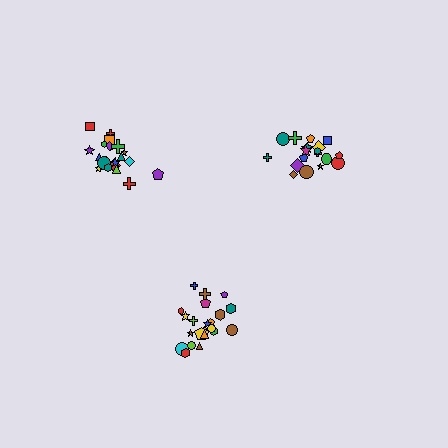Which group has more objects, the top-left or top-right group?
The top-left group.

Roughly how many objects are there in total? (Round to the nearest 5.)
Roughly 65 objects in total.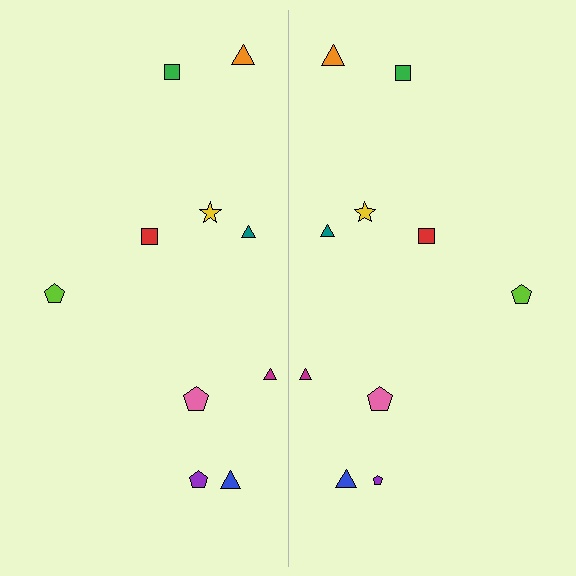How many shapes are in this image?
There are 20 shapes in this image.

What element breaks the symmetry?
The purple pentagon on the right side has a different size than its mirror counterpart.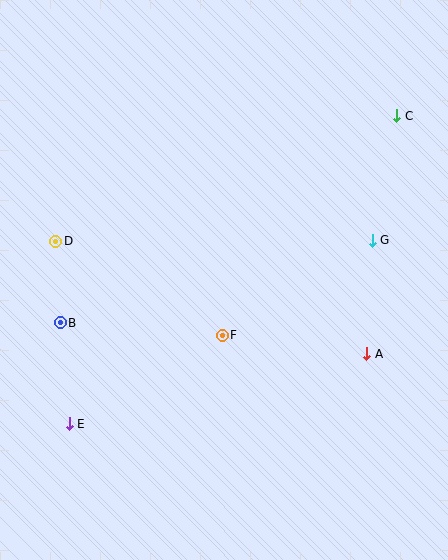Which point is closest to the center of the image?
Point F at (222, 335) is closest to the center.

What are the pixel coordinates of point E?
Point E is at (69, 424).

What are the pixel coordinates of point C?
Point C is at (397, 116).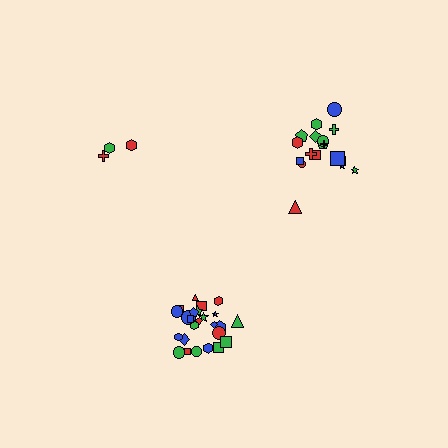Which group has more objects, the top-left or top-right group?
The top-right group.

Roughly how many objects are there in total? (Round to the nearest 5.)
Roughly 45 objects in total.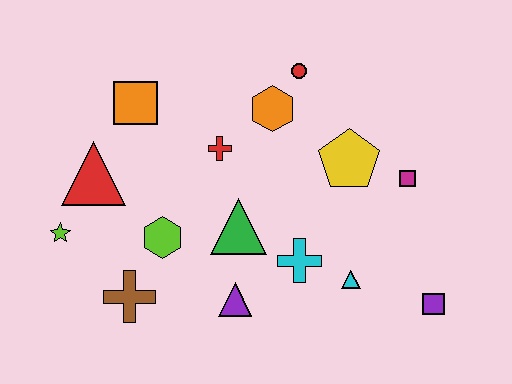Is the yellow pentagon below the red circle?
Yes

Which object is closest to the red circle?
The orange hexagon is closest to the red circle.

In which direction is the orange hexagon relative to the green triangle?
The orange hexagon is above the green triangle.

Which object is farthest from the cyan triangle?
The lime star is farthest from the cyan triangle.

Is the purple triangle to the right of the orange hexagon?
No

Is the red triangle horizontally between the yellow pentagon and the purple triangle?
No